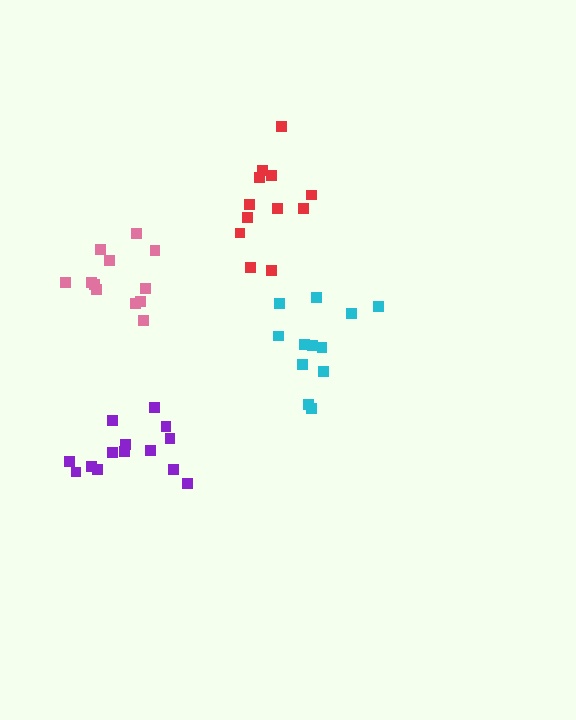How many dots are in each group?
Group 1: 14 dots, Group 2: 12 dots, Group 3: 12 dots, Group 4: 12 dots (50 total).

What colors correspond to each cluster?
The clusters are colored: purple, red, cyan, pink.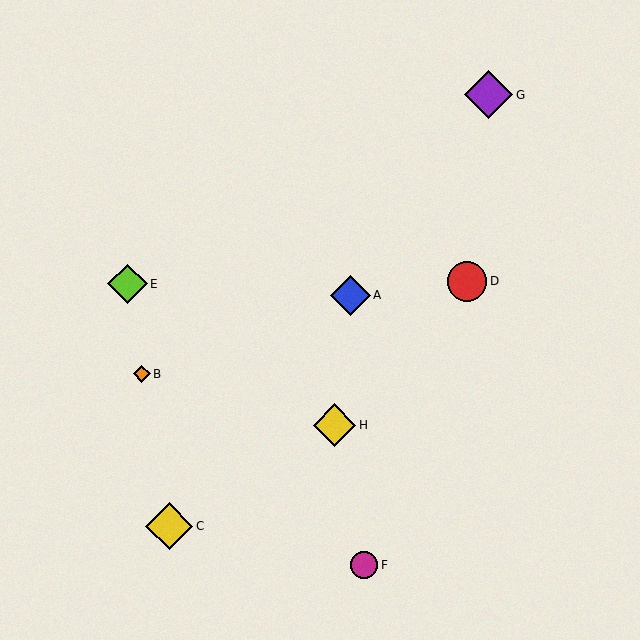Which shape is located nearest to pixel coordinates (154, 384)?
The orange diamond (labeled B) at (142, 374) is nearest to that location.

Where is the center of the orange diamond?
The center of the orange diamond is at (142, 374).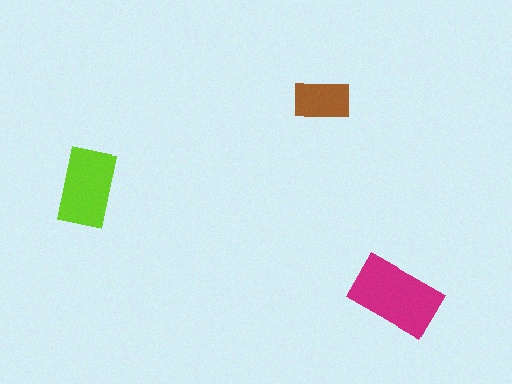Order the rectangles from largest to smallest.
the magenta one, the lime one, the brown one.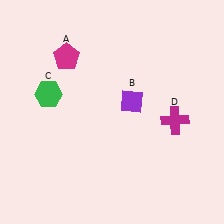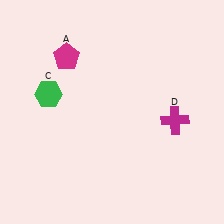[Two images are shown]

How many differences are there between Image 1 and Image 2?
There is 1 difference between the two images.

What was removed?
The purple diamond (B) was removed in Image 2.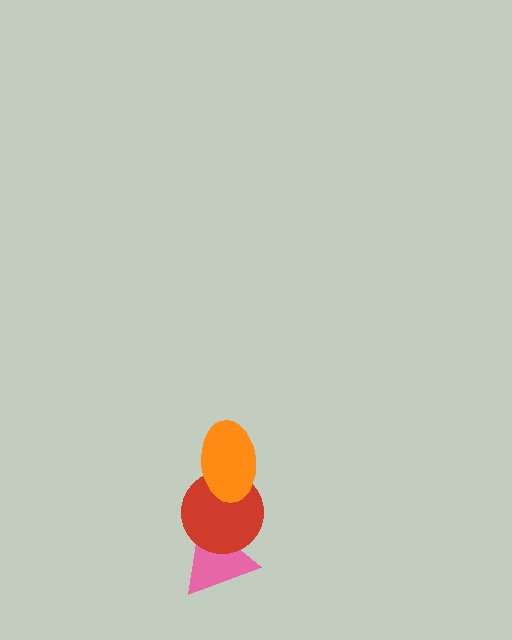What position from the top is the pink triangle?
The pink triangle is 3rd from the top.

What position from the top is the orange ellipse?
The orange ellipse is 1st from the top.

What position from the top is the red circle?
The red circle is 2nd from the top.